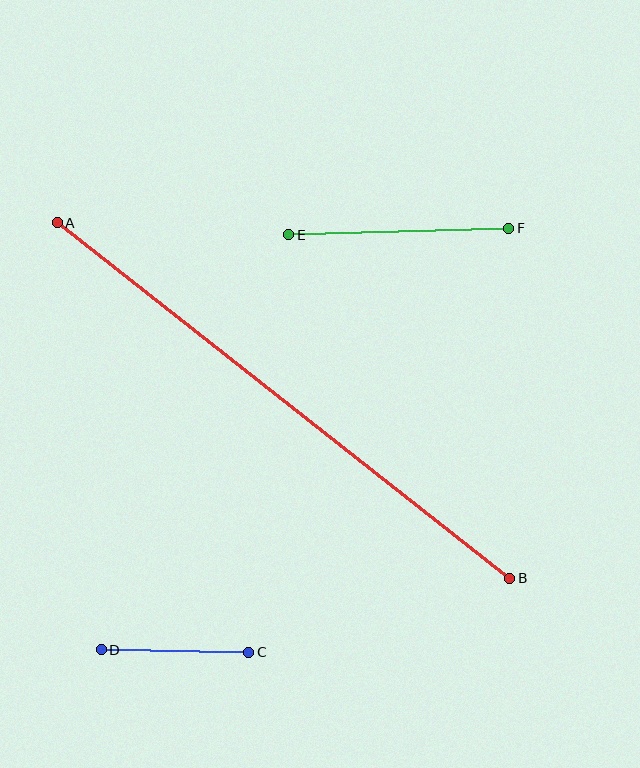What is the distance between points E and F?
The distance is approximately 220 pixels.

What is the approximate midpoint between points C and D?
The midpoint is at approximately (175, 651) pixels.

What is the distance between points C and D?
The distance is approximately 147 pixels.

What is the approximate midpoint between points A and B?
The midpoint is at approximately (283, 401) pixels.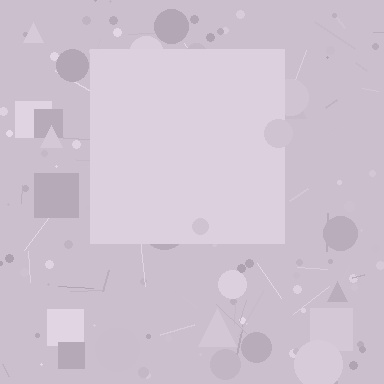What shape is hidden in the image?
A square is hidden in the image.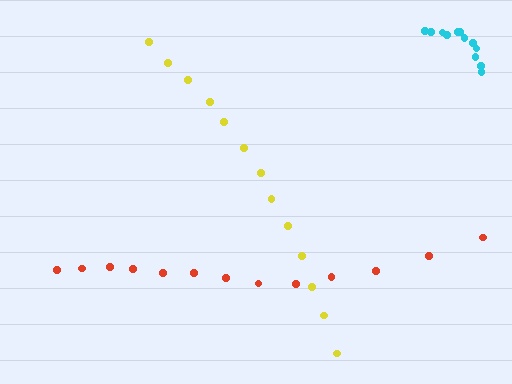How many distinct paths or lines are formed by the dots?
There are 3 distinct paths.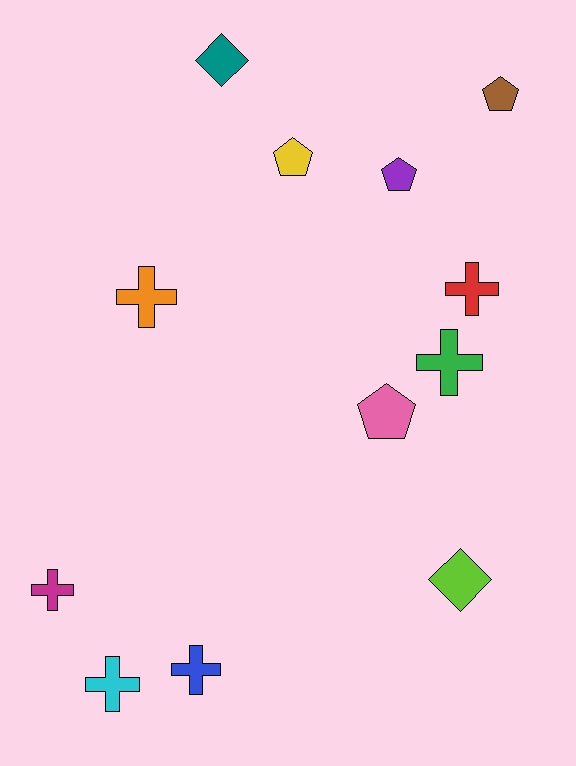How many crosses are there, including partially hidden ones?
There are 6 crosses.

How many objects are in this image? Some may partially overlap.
There are 12 objects.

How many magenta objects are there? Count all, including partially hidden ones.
There is 1 magenta object.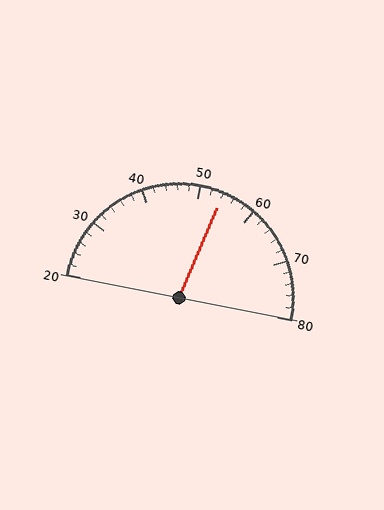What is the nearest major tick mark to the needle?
The nearest major tick mark is 50.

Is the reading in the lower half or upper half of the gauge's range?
The reading is in the upper half of the range (20 to 80).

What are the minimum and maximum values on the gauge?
The gauge ranges from 20 to 80.